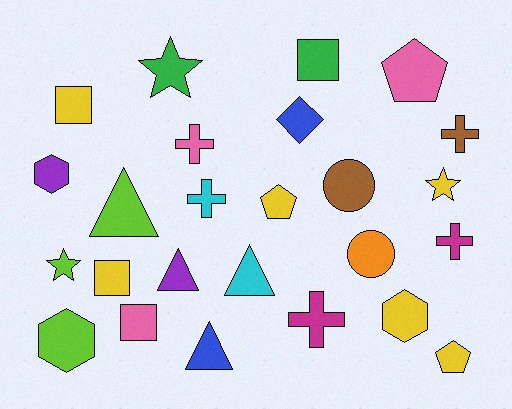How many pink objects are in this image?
There are 3 pink objects.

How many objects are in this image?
There are 25 objects.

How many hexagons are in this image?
There are 3 hexagons.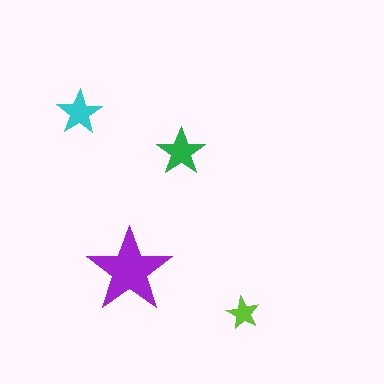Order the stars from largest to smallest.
the purple one, the green one, the cyan one, the lime one.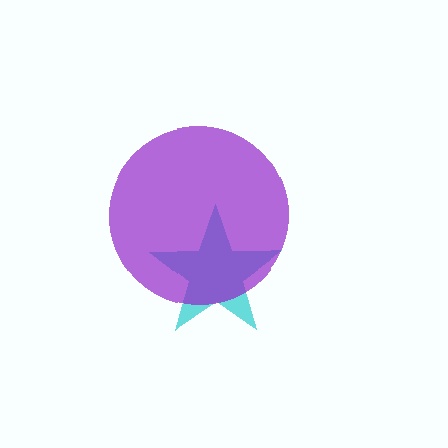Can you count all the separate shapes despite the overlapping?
Yes, there are 2 separate shapes.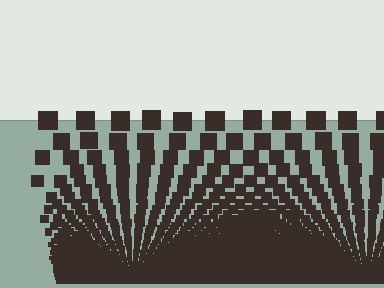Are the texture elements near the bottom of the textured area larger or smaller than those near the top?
Smaller. The gradient is inverted — elements near the bottom are smaller and denser.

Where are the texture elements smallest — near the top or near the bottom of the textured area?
Near the bottom.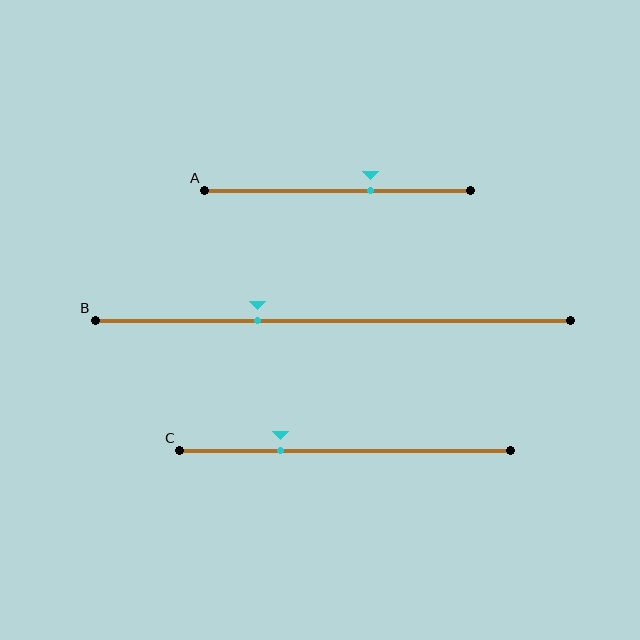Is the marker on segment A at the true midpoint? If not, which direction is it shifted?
No, the marker on segment A is shifted to the right by about 12% of the segment length.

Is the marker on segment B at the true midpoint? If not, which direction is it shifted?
No, the marker on segment B is shifted to the left by about 16% of the segment length.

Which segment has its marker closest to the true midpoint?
Segment A has its marker closest to the true midpoint.